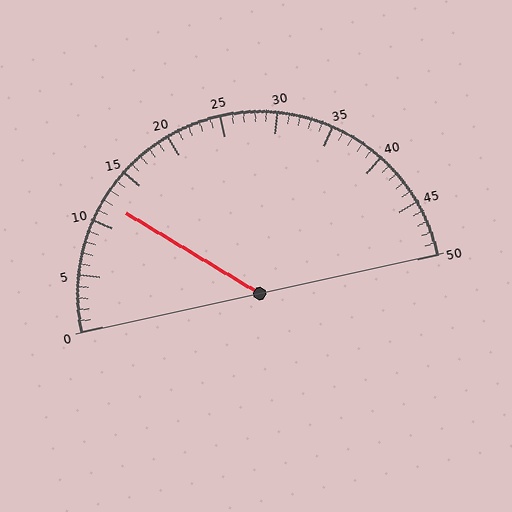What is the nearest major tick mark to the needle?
The nearest major tick mark is 10.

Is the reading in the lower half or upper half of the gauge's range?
The reading is in the lower half of the range (0 to 50).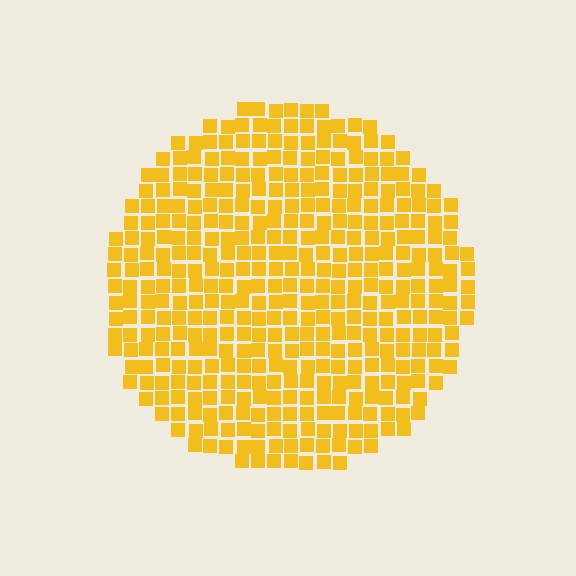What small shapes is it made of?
It is made of small squares.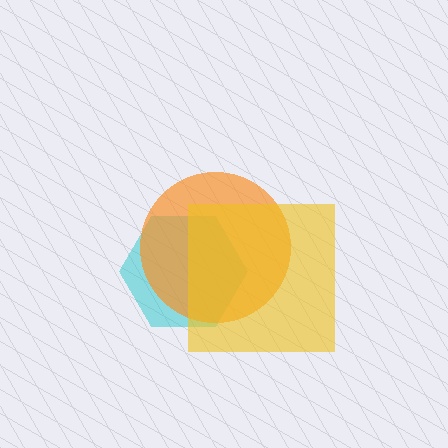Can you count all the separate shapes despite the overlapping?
Yes, there are 3 separate shapes.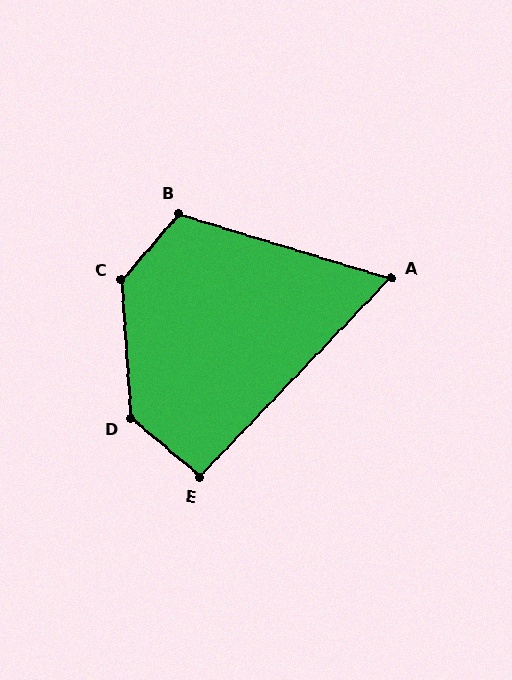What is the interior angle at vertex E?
Approximately 94 degrees (approximately right).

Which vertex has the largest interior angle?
C, at approximately 135 degrees.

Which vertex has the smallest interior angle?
A, at approximately 63 degrees.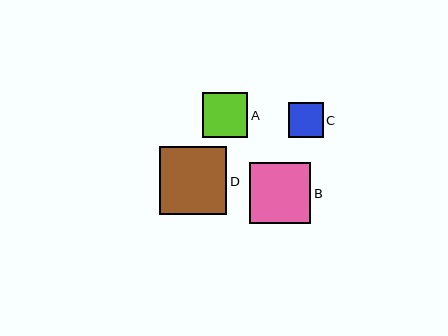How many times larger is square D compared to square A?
Square D is approximately 1.5 times the size of square A.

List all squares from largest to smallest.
From largest to smallest: D, B, A, C.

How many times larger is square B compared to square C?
Square B is approximately 1.8 times the size of square C.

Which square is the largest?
Square D is the largest with a size of approximately 67 pixels.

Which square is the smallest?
Square C is the smallest with a size of approximately 35 pixels.